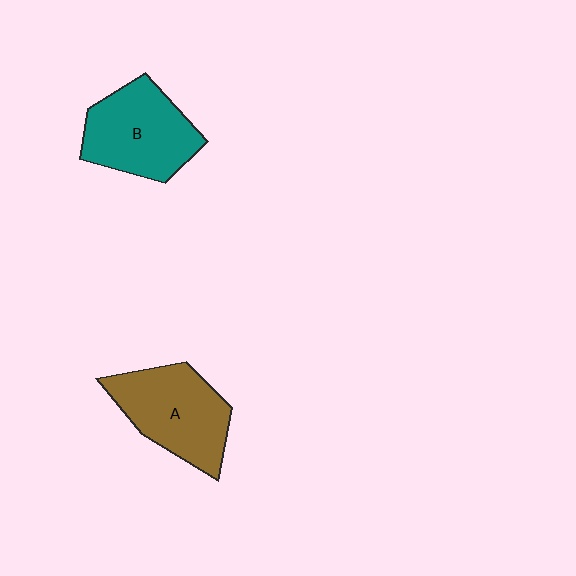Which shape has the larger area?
Shape A (brown).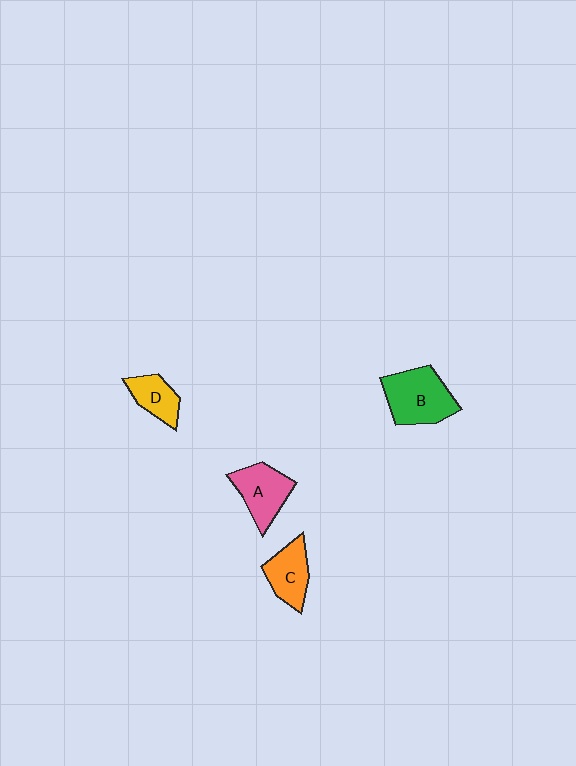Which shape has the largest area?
Shape B (green).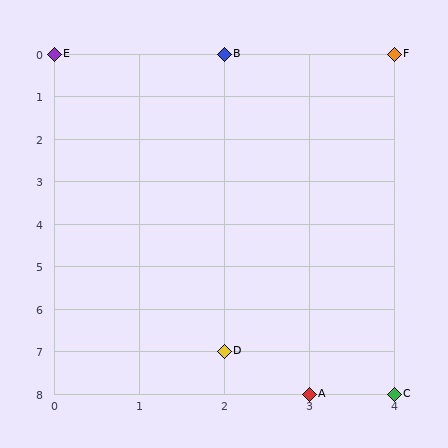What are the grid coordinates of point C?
Point C is at grid coordinates (4, 8).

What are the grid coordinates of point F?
Point F is at grid coordinates (4, 0).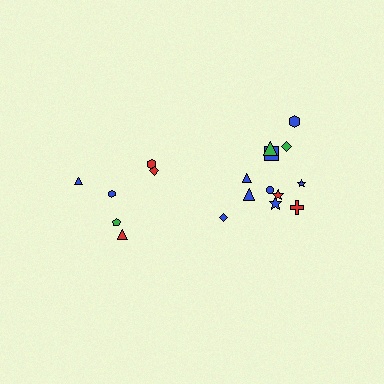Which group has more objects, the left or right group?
The right group.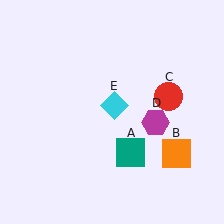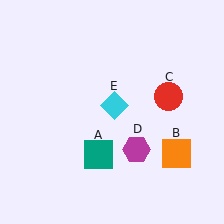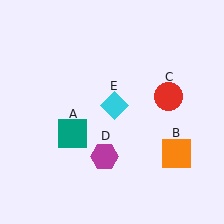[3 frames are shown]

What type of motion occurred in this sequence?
The teal square (object A), magenta hexagon (object D) rotated clockwise around the center of the scene.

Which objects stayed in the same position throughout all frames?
Orange square (object B) and red circle (object C) and cyan diamond (object E) remained stationary.